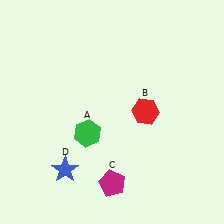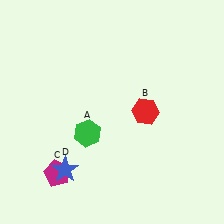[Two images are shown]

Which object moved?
The magenta pentagon (C) moved left.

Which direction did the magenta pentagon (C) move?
The magenta pentagon (C) moved left.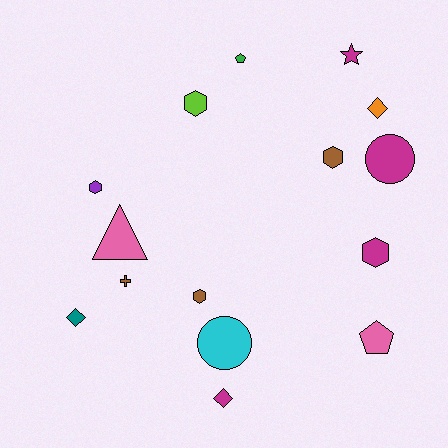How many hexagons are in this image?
There are 5 hexagons.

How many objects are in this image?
There are 15 objects.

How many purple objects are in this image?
There is 1 purple object.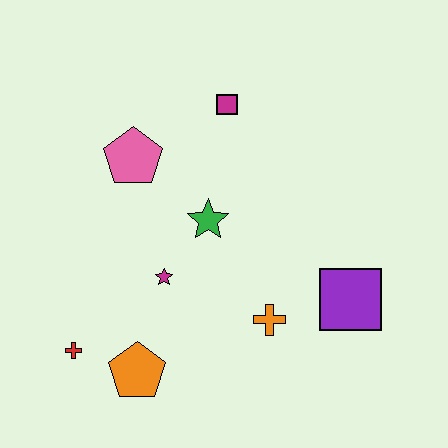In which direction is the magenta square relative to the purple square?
The magenta square is above the purple square.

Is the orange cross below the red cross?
No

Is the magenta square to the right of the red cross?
Yes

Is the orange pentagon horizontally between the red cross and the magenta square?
Yes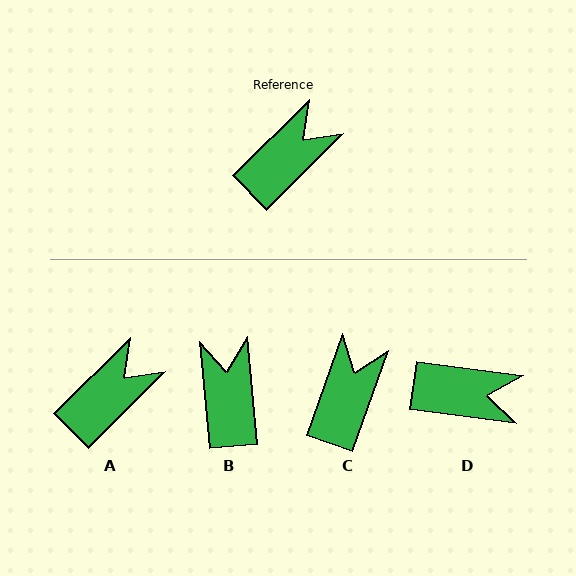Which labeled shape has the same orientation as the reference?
A.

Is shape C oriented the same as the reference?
No, it is off by about 26 degrees.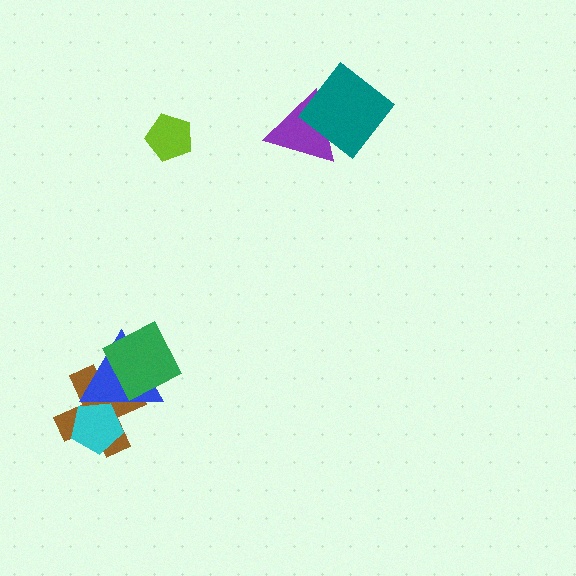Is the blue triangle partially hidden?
Yes, it is partially covered by another shape.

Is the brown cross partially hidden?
Yes, it is partially covered by another shape.